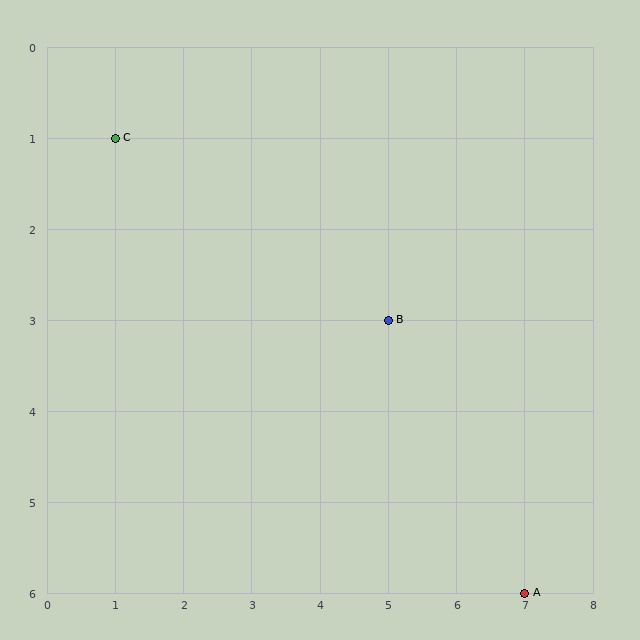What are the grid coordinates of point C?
Point C is at grid coordinates (1, 1).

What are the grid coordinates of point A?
Point A is at grid coordinates (7, 6).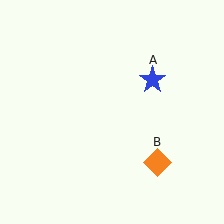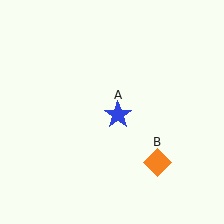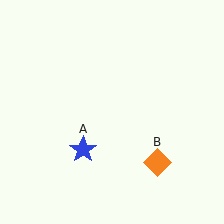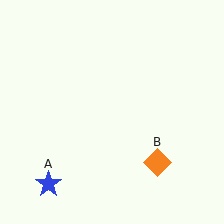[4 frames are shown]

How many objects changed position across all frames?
1 object changed position: blue star (object A).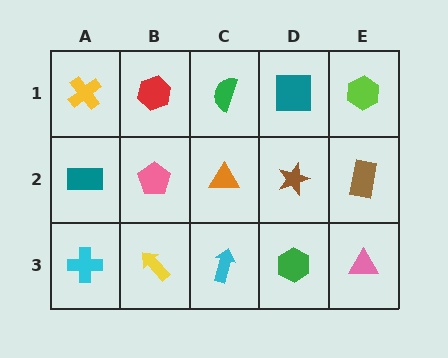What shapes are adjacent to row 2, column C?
A green semicircle (row 1, column C), a cyan arrow (row 3, column C), a pink pentagon (row 2, column B), a brown star (row 2, column D).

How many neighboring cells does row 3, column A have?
2.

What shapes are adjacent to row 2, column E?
A lime hexagon (row 1, column E), a pink triangle (row 3, column E), a brown star (row 2, column D).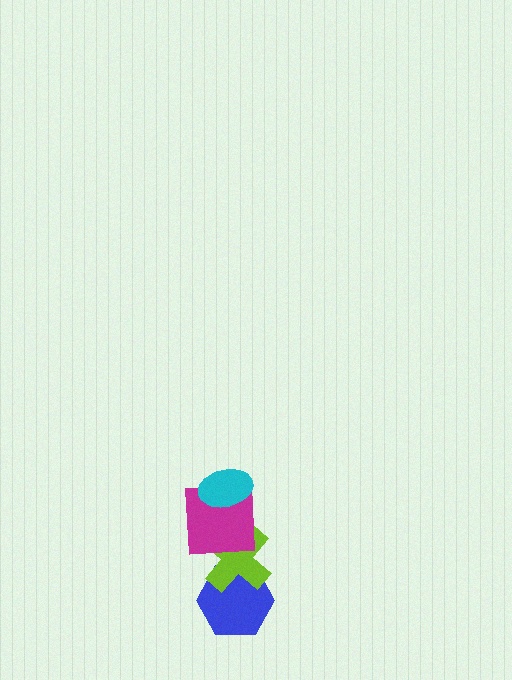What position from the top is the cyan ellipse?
The cyan ellipse is 1st from the top.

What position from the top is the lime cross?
The lime cross is 3rd from the top.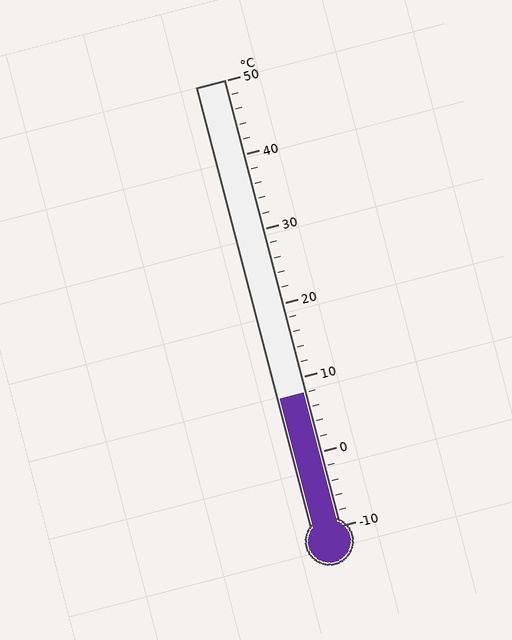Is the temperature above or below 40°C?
The temperature is below 40°C.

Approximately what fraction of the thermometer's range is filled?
The thermometer is filled to approximately 30% of its range.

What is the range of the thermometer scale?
The thermometer scale ranges from -10°C to 50°C.